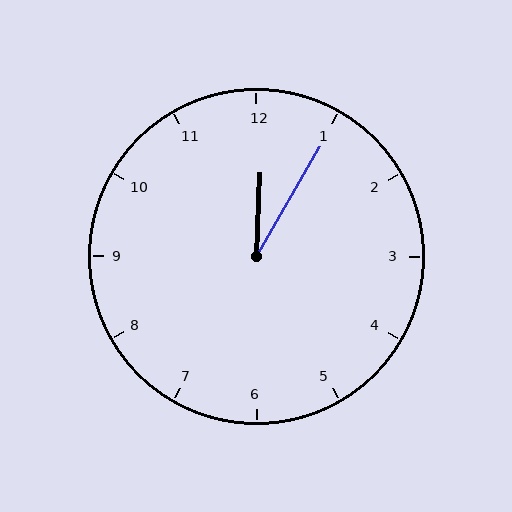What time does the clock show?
12:05.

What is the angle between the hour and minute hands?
Approximately 28 degrees.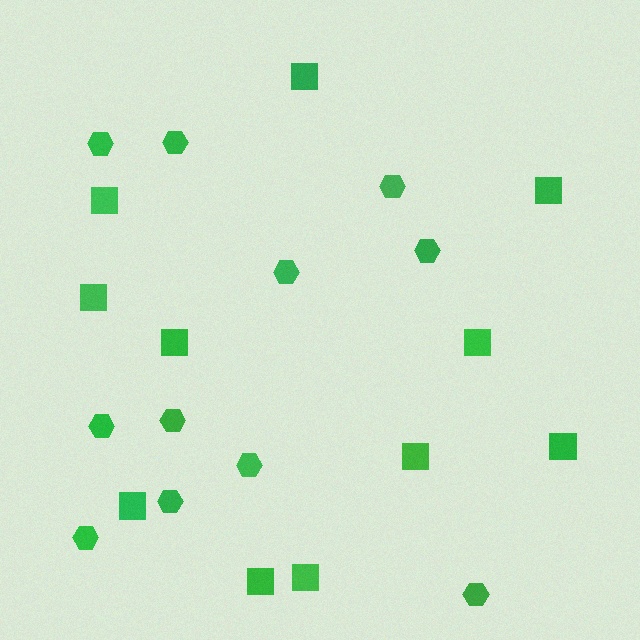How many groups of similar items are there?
There are 2 groups: one group of squares (11) and one group of hexagons (11).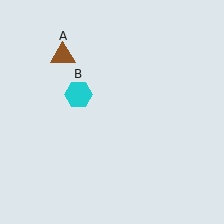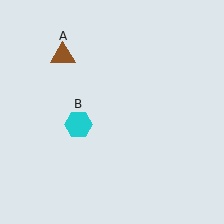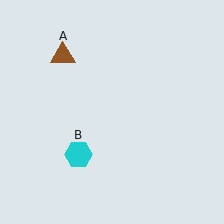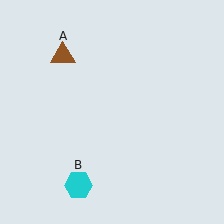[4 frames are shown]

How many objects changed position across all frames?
1 object changed position: cyan hexagon (object B).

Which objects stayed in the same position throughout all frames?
Brown triangle (object A) remained stationary.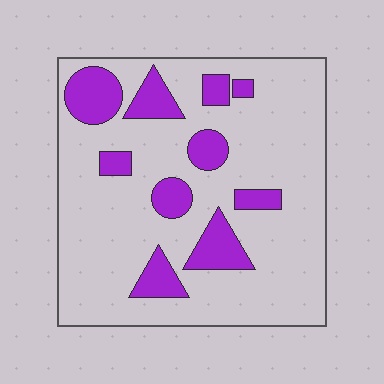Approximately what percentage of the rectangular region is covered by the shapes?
Approximately 20%.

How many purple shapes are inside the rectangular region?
10.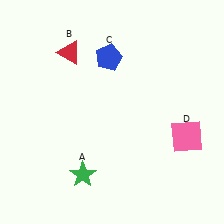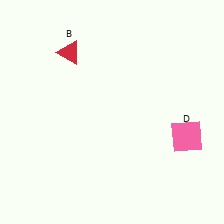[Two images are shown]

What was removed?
The green star (A), the blue pentagon (C) were removed in Image 2.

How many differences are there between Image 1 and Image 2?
There are 2 differences between the two images.